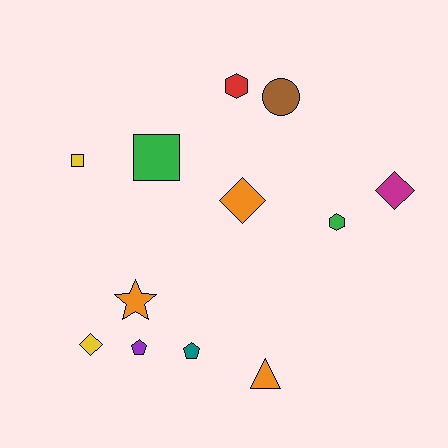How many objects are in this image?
There are 12 objects.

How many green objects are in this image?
There are 2 green objects.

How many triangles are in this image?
There is 1 triangle.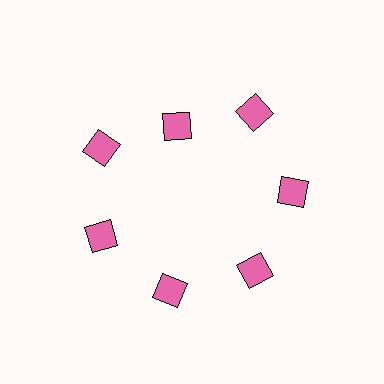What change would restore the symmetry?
The symmetry would be restored by moving it outward, back onto the ring so that all 7 squares sit at equal angles and equal distance from the center.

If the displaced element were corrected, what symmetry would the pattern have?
It would have 7-fold rotational symmetry — the pattern would map onto itself every 51 degrees.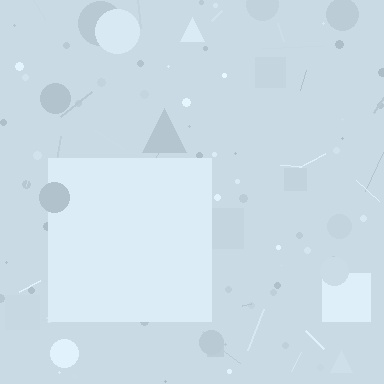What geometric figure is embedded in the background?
A square is embedded in the background.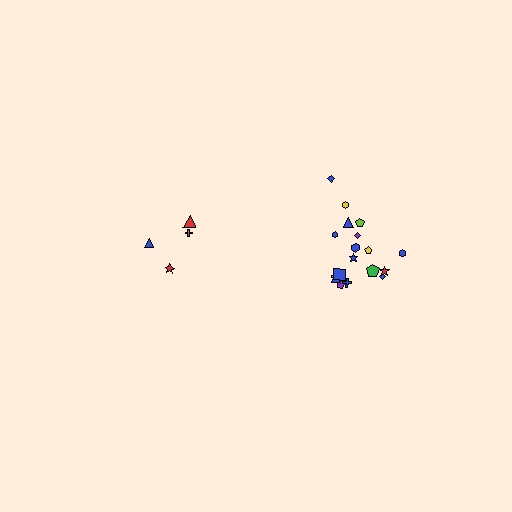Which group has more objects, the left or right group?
The right group.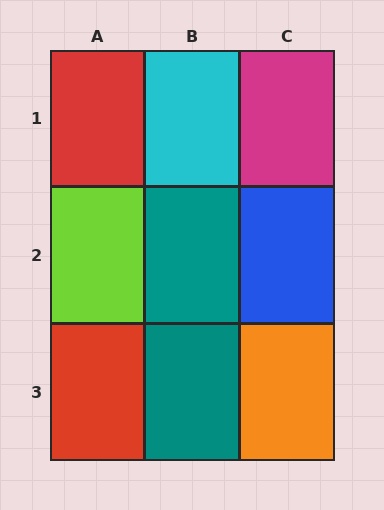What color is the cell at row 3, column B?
Teal.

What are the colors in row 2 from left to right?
Lime, teal, blue.